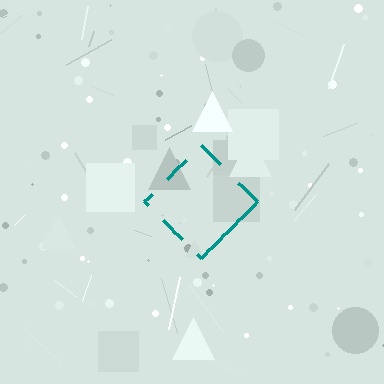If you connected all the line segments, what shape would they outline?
They would outline a diamond.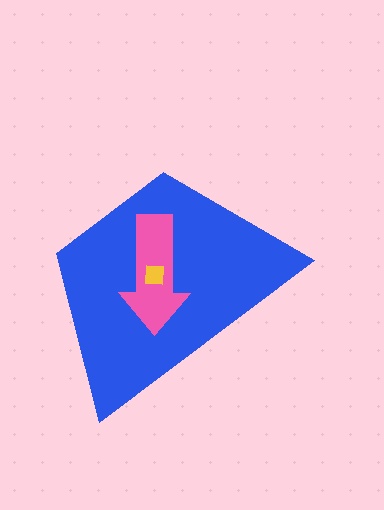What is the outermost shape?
The blue trapezoid.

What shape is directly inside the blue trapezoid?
The pink arrow.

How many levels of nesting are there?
3.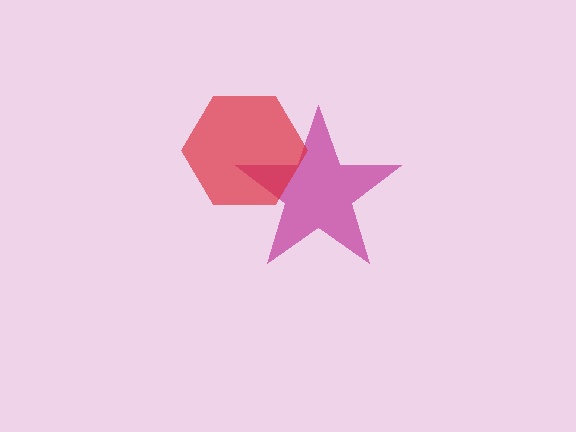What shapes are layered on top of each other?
The layered shapes are: a magenta star, a red hexagon.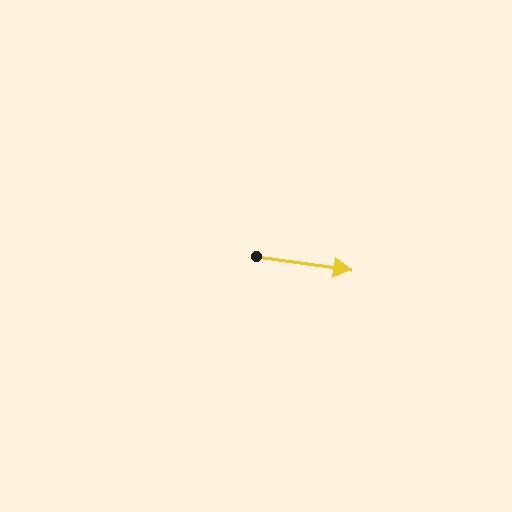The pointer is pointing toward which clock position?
Roughly 3 o'clock.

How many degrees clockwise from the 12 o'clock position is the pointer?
Approximately 98 degrees.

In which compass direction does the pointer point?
East.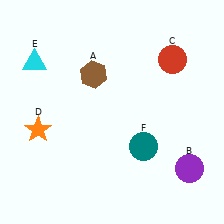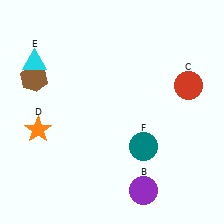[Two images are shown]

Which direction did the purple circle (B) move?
The purple circle (B) moved left.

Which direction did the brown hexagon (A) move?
The brown hexagon (A) moved left.